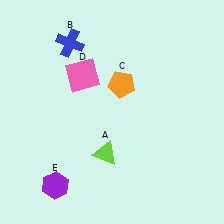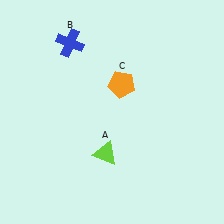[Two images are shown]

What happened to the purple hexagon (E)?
The purple hexagon (E) was removed in Image 2. It was in the bottom-left area of Image 1.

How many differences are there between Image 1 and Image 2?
There are 2 differences between the two images.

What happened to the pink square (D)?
The pink square (D) was removed in Image 2. It was in the top-left area of Image 1.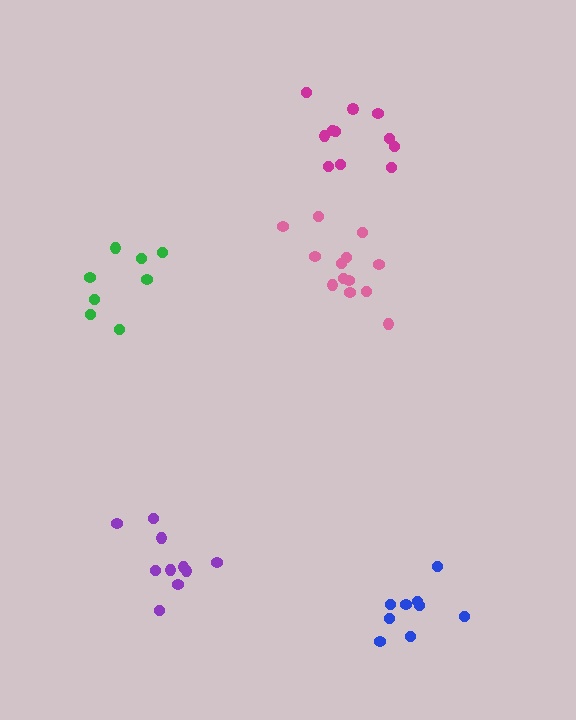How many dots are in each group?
Group 1: 13 dots, Group 2: 10 dots, Group 3: 11 dots, Group 4: 9 dots, Group 5: 8 dots (51 total).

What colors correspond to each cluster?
The clusters are colored: pink, purple, magenta, blue, green.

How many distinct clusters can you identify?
There are 5 distinct clusters.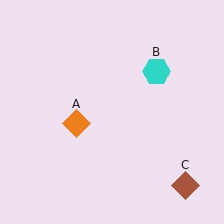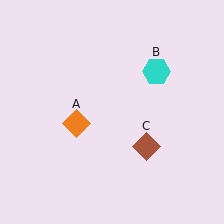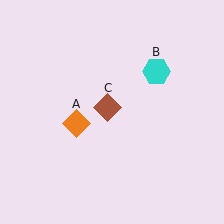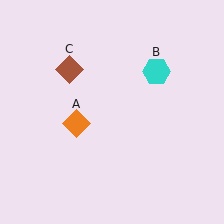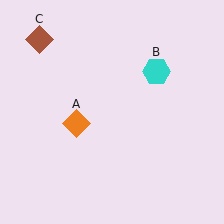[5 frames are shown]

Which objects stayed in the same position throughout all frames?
Orange diamond (object A) and cyan hexagon (object B) remained stationary.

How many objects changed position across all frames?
1 object changed position: brown diamond (object C).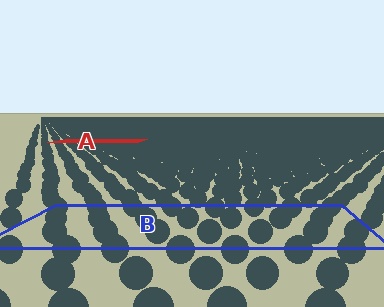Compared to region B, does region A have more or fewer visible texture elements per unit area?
Region A has more texture elements per unit area — they are packed more densely because it is farther away.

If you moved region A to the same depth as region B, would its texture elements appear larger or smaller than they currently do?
They would appear larger. At a closer depth, the same texture elements are projected at a bigger on-screen size.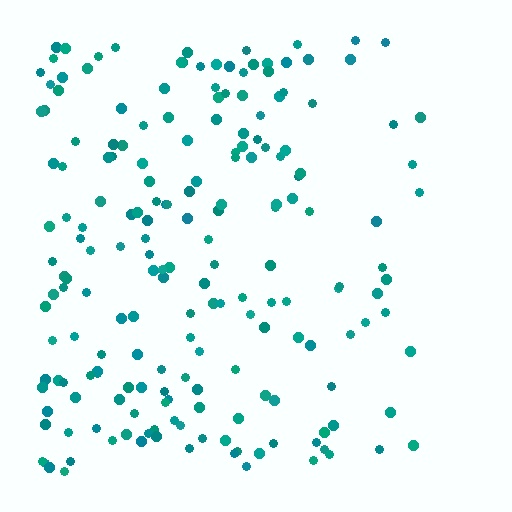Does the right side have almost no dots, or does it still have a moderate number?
Still a moderate number, just noticeably fewer than the left.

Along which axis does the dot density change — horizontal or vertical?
Horizontal.